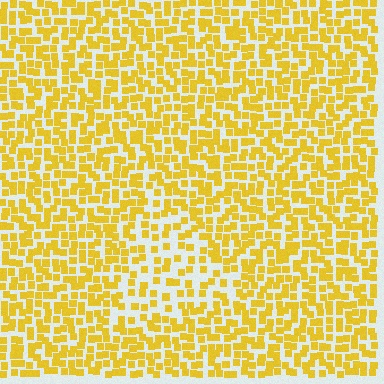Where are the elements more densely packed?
The elements are more densely packed outside the triangle boundary.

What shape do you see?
I see a triangle.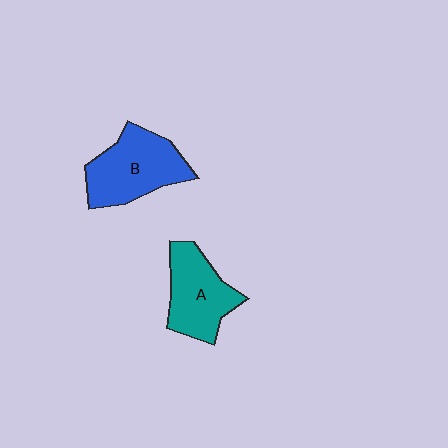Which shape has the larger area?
Shape B (blue).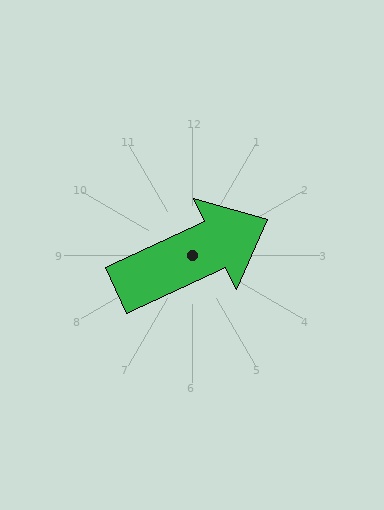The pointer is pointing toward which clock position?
Roughly 2 o'clock.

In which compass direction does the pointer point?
Northeast.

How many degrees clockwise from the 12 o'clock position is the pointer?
Approximately 65 degrees.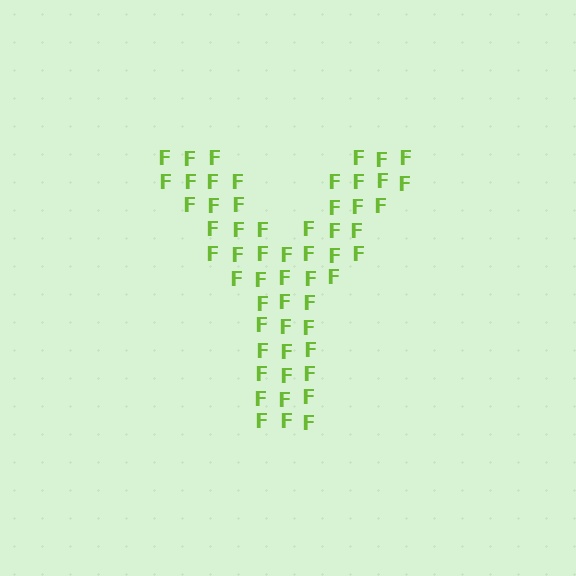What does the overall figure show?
The overall figure shows the letter Y.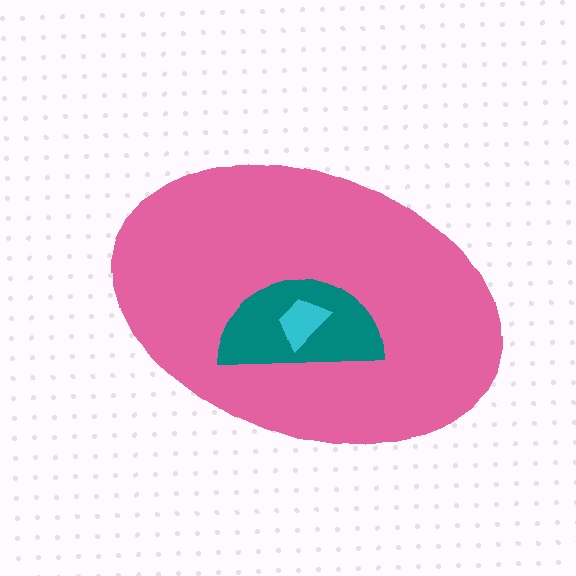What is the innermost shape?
The cyan trapezoid.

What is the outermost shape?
The pink ellipse.